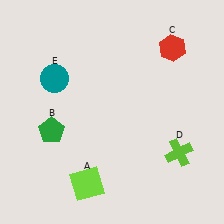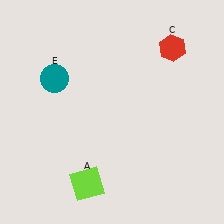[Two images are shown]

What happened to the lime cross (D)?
The lime cross (D) was removed in Image 2. It was in the bottom-right area of Image 1.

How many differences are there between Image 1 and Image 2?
There are 2 differences between the two images.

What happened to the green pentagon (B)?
The green pentagon (B) was removed in Image 2. It was in the bottom-left area of Image 1.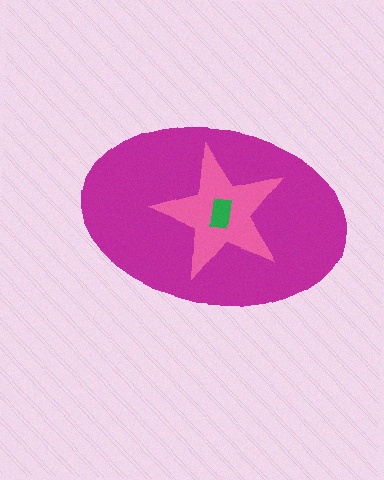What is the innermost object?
The green rectangle.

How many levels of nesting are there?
3.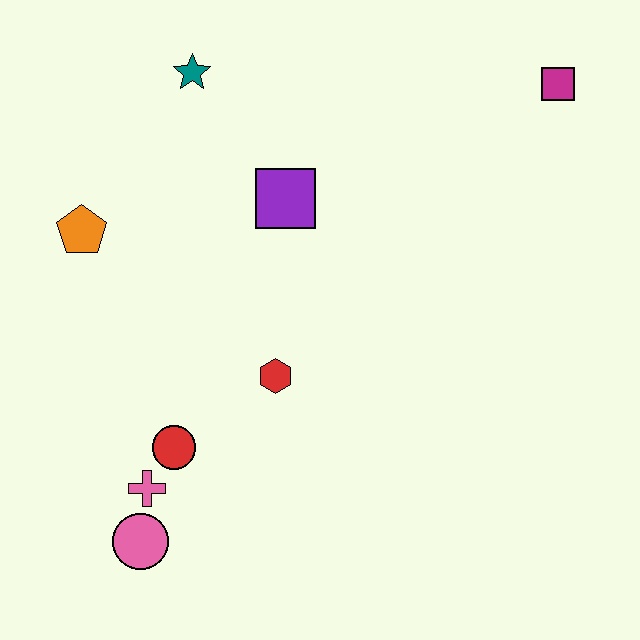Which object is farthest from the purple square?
The pink circle is farthest from the purple square.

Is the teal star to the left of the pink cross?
No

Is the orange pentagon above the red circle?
Yes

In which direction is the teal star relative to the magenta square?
The teal star is to the left of the magenta square.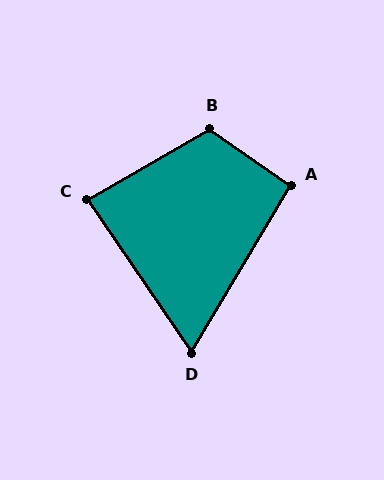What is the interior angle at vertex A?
Approximately 94 degrees (approximately right).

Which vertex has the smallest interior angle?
D, at approximately 65 degrees.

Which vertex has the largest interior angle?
B, at approximately 115 degrees.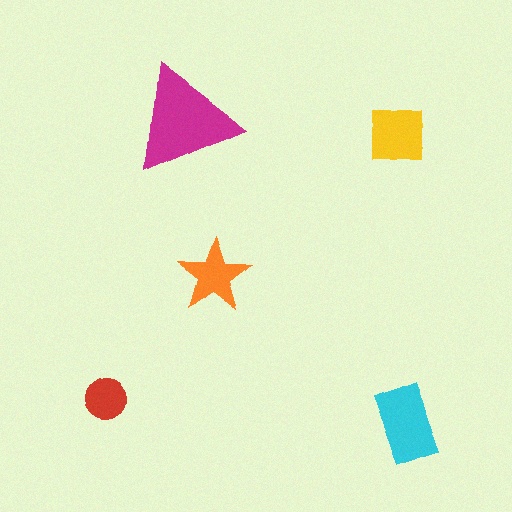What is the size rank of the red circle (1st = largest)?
5th.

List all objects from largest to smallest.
The magenta triangle, the cyan rectangle, the yellow square, the orange star, the red circle.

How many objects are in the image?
There are 5 objects in the image.